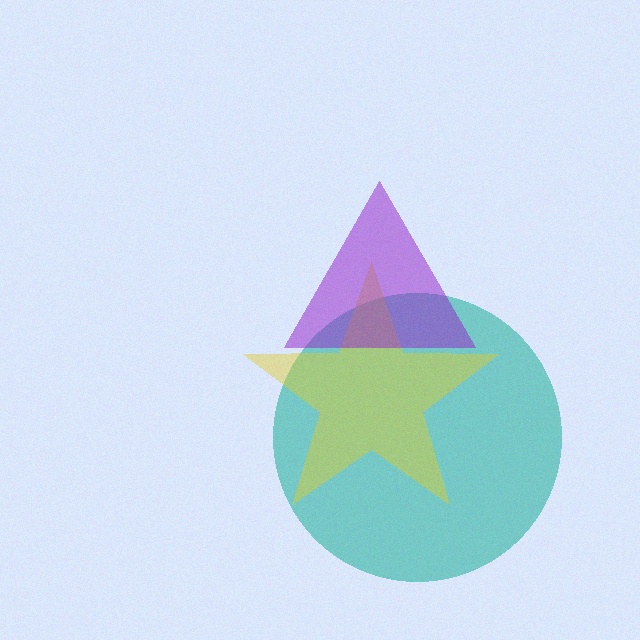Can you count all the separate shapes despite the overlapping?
Yes, there are 3 separate shapes.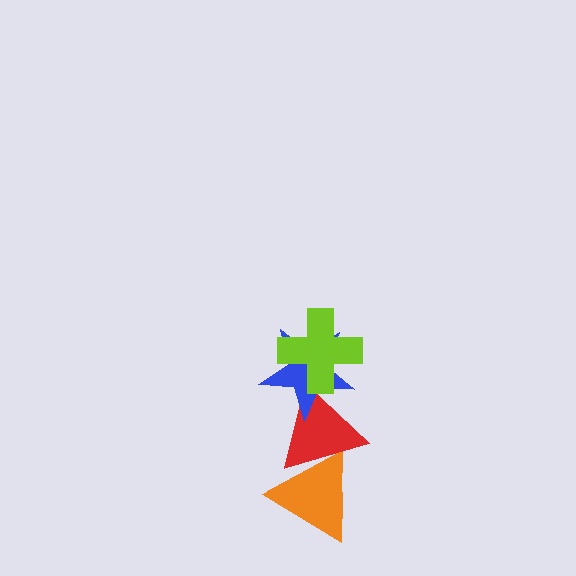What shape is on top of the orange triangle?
The red triangle is on top of the orange triangle.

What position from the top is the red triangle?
The red triangle is 3rd from the top.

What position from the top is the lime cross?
The lime cross is 1st from the top.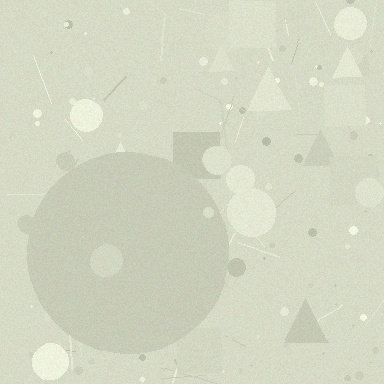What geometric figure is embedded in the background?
A circle is embedded in the background.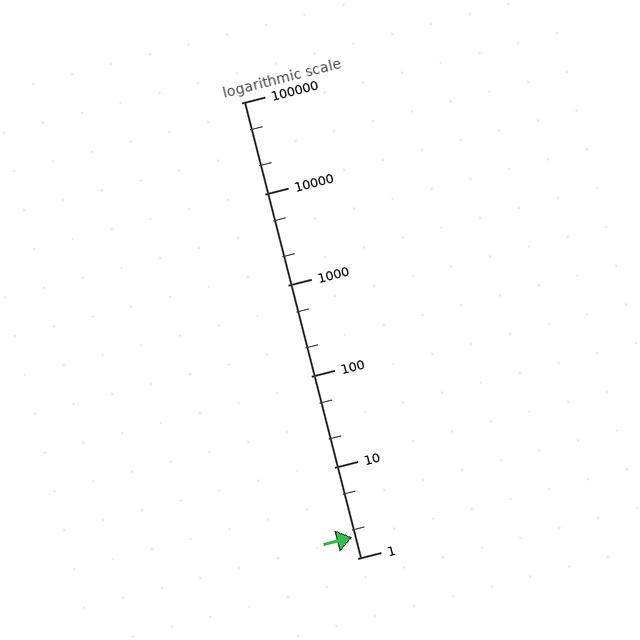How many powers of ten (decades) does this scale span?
The scale spans 5 decades, from 1 to 100000.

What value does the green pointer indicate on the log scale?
The pointer indicates approximately 1.7.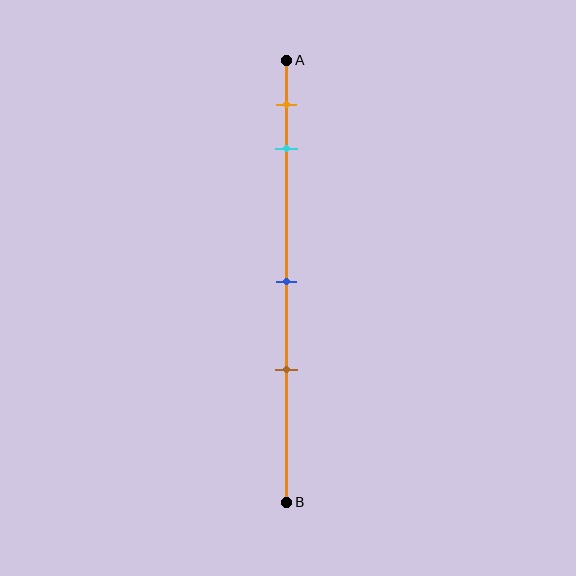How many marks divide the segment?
There are 4 marks dividing the segment.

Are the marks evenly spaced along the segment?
No, the marks are not evenly spaced.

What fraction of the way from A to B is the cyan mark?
The cyan mark is approximately 20% (0.2) of the way from A to B.